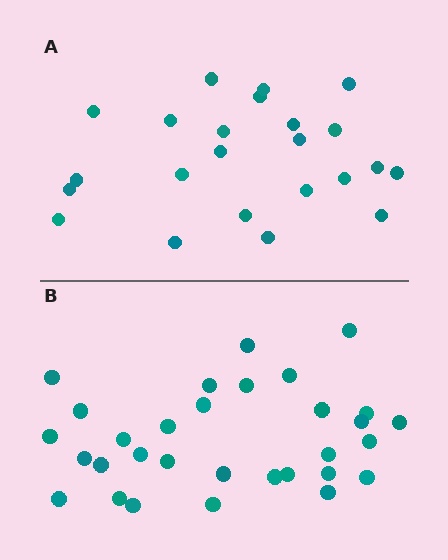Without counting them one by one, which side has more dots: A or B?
Region B (the bottom region) has more dots.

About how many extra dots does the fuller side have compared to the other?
Region B has roughly 8 or so more dots than region A.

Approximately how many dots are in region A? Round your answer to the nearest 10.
About 20 dots. (The exact count is 23, which rounds to 20.)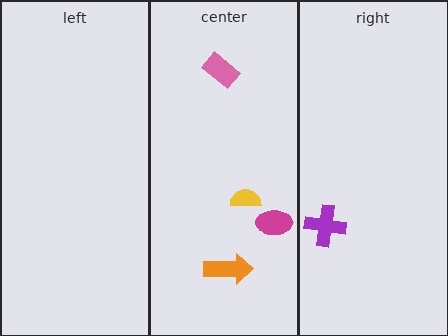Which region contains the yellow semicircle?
The center region.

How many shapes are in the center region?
4.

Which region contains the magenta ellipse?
The center region.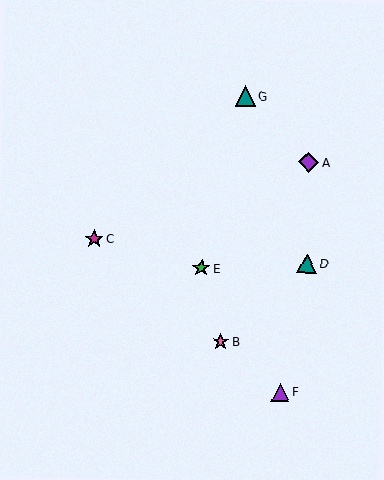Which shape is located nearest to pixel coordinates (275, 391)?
The purple triangle (labeled F) at (280, 392) is nearest to that location.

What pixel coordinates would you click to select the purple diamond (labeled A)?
Click at (308, 162) to select the purple diamond A.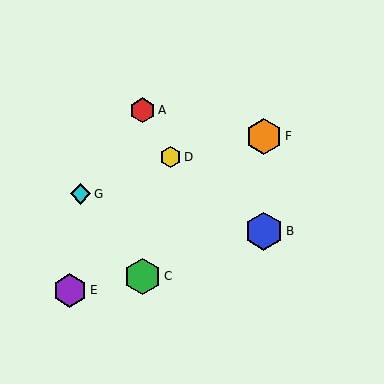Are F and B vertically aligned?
Yes, both are at x≈264.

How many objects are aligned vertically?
2 objects (B, F) are aligned vertically.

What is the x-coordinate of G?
Object G is at x≈81.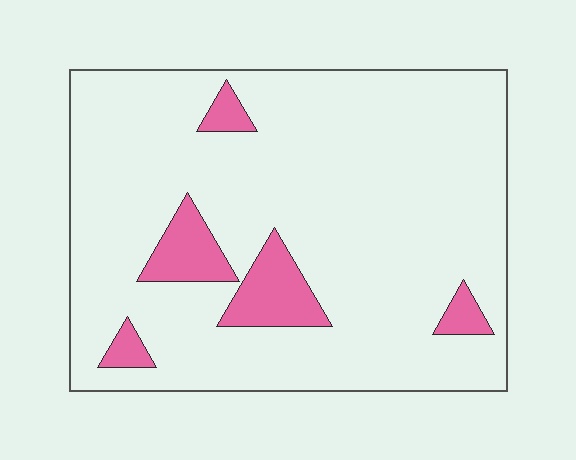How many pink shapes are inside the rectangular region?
5.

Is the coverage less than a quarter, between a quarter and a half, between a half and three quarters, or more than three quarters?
Less than a quarter.